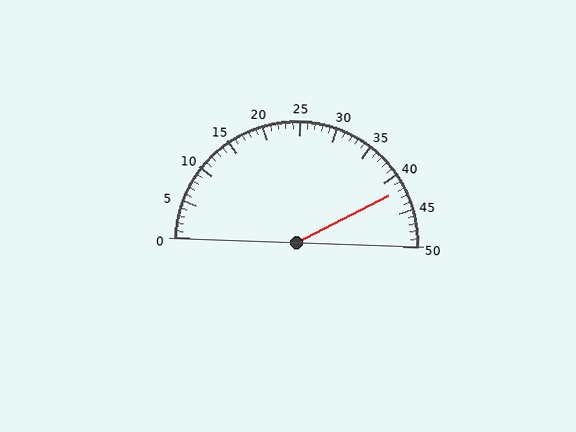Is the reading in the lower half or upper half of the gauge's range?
The reading is in the upper half of the range (0 to 50).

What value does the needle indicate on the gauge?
The needle indicates approximately 42.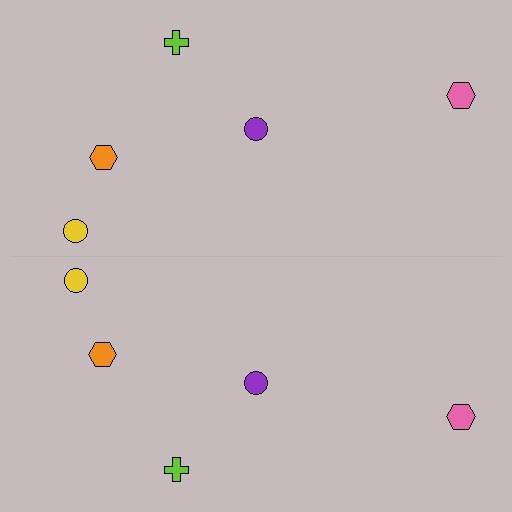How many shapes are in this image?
There are 10 shapes in this image.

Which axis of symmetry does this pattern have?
The pattern has a horizontal axis of symmetry running through the center of the image.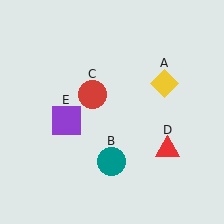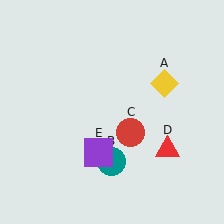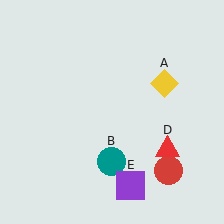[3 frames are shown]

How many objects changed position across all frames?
2 objects changed position: red circle (object C), purple square (object E).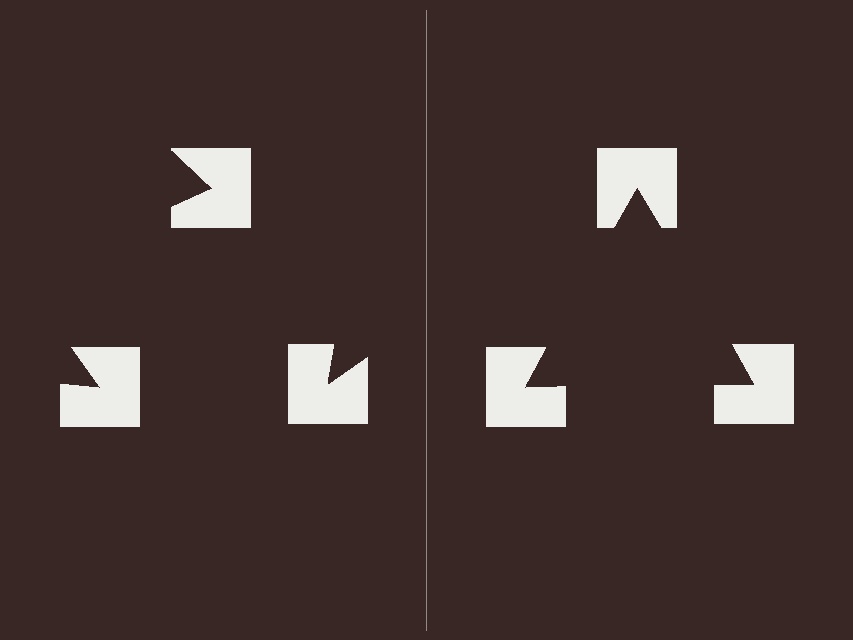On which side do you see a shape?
An illusory triangle appears on the right side. On the left side the wedge cuts are rotated, so no coherent shape forms.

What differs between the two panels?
The notched squares are positioned identically on both sides; only the wedge orientations differ. On the right they align to a triangle; on the left they are misaligned.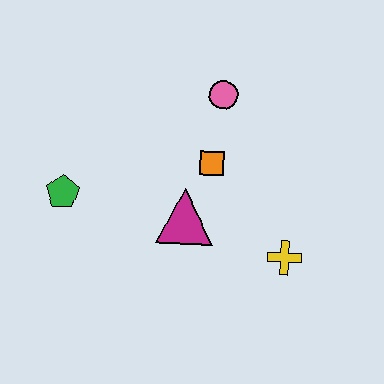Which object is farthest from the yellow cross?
The green pentagon is farthest from the yellow cross.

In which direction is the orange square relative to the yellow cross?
The orange square is above the yellow cross.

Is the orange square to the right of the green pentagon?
Yes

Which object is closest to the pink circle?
The orange square is closest to the pink circle.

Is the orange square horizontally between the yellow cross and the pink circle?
No